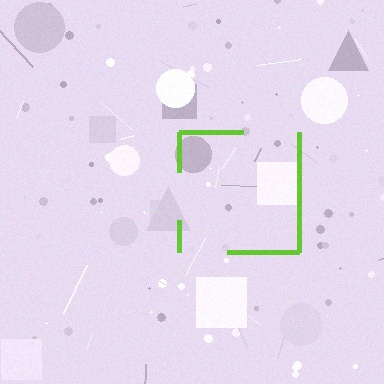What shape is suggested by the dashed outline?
The dashed outline suggests a square.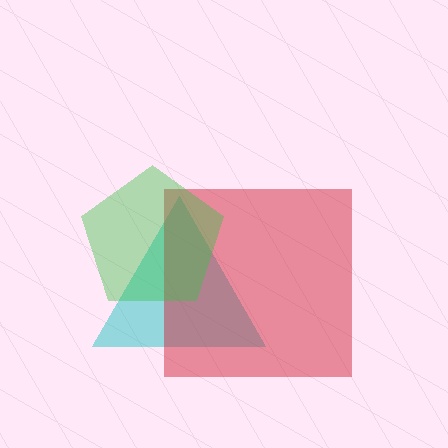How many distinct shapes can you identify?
There are 3 distinct shapes: a cyan triangle, a red square, a green pentagon.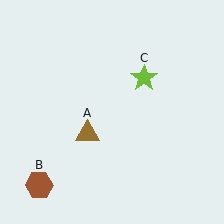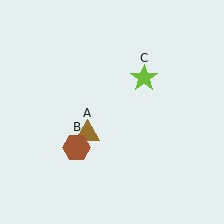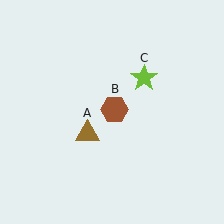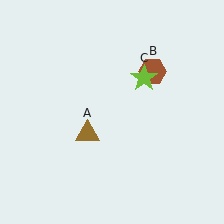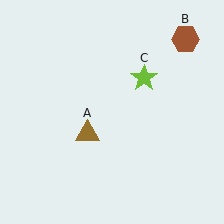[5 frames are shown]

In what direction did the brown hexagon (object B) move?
The brown hexagon (object B) moved up and to the right.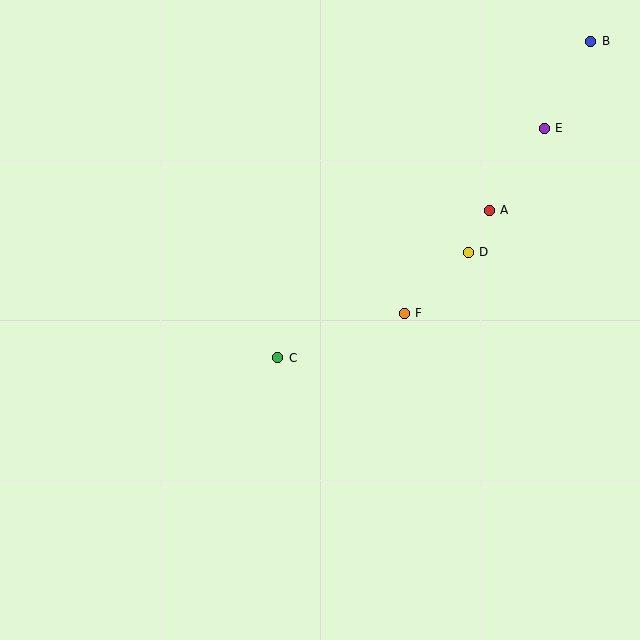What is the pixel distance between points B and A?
The distance between B and A is 197 pixels.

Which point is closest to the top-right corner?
Point B is closest to the top-right corner.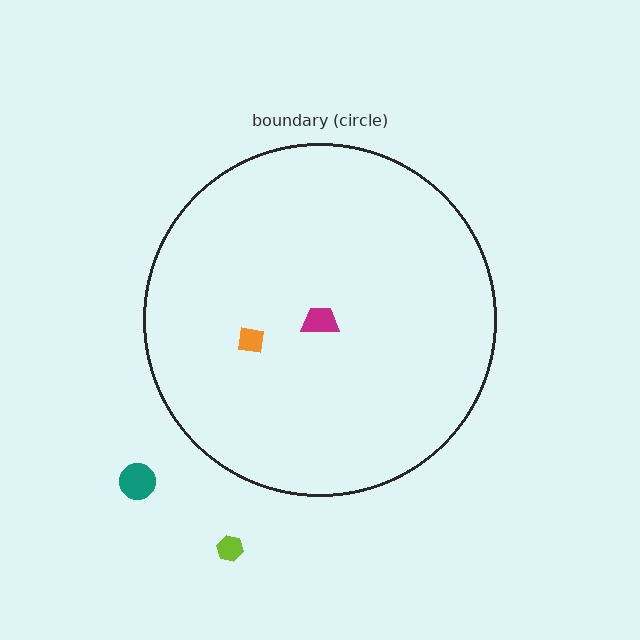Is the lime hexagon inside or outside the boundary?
Outside.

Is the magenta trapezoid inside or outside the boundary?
Inside.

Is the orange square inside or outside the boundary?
Inside.